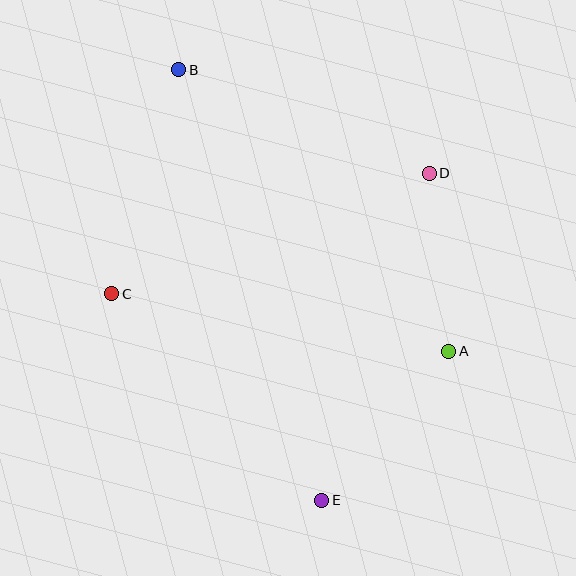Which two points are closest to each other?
Points A and D are closest to each other.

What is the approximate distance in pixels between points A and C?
The distance between A and C is approximately 342 pixels.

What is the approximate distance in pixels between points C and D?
The distance between C and D is approximately 340 pixels.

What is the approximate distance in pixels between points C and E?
The distance between C and E is approximately 295 pixels.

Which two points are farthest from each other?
Points B and E are farthest from each other.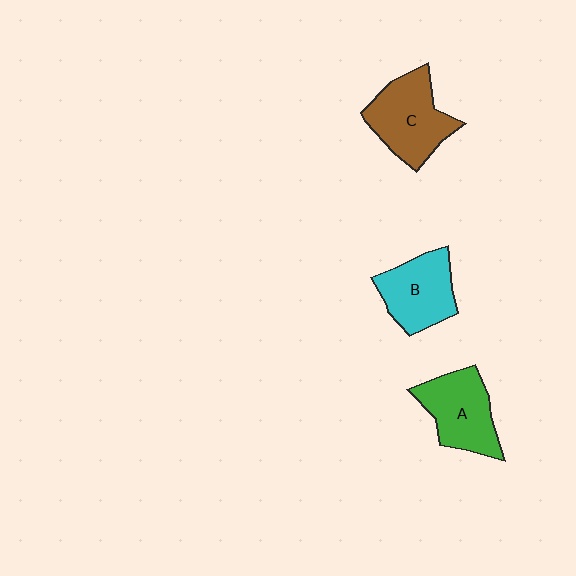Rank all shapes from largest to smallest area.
From largest to smallest: C (brown), A (green), B (cyan).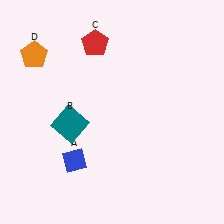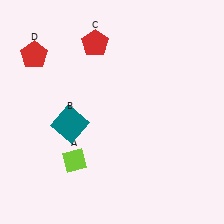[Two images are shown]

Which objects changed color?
A changed from blue to lime. D changed from orange to red.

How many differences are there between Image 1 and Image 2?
There are 2 differences between the two images.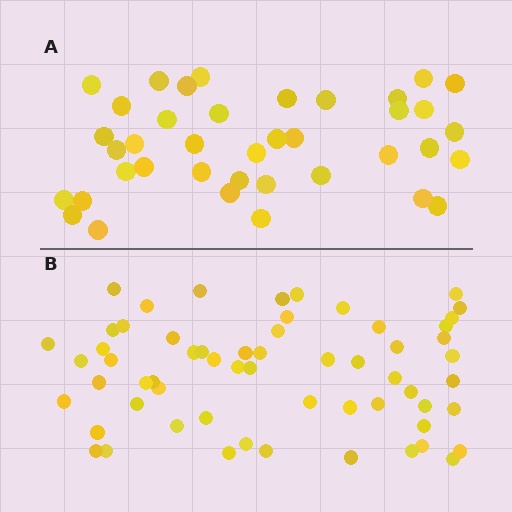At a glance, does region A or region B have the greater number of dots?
Region B (the bottom region) has more dots.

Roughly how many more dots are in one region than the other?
Region B has approximately 20 more dots than region A.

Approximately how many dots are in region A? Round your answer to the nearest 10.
About 40 dots. (The exact count is 39, which rounds to 40.)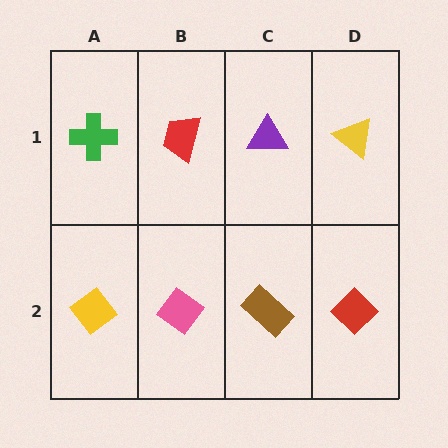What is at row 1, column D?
A yellow triangle.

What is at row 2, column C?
A brown rectangle.